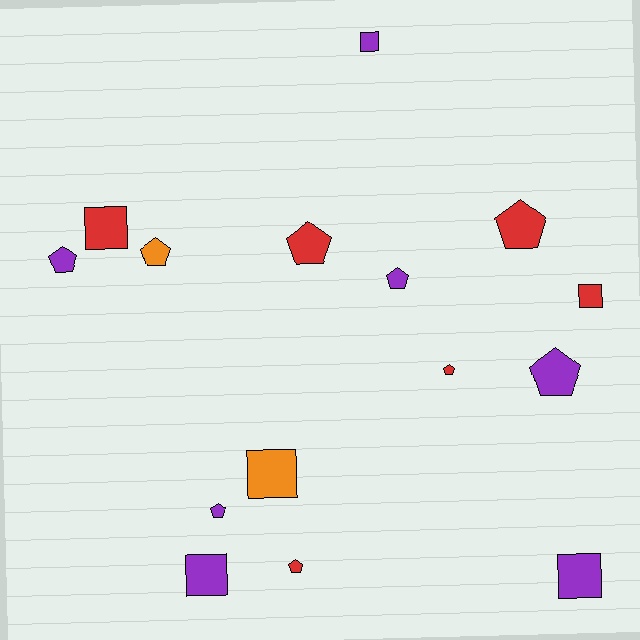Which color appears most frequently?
Purple, with 7 objects.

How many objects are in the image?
There are 15 objects.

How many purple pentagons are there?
There are 4 purple pentagons.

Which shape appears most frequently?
Pentagon, with 9 objects.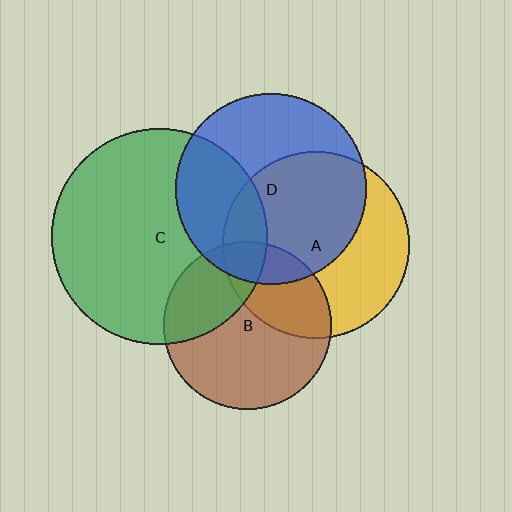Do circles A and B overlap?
Yes.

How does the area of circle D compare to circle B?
Approximately 1.3 times.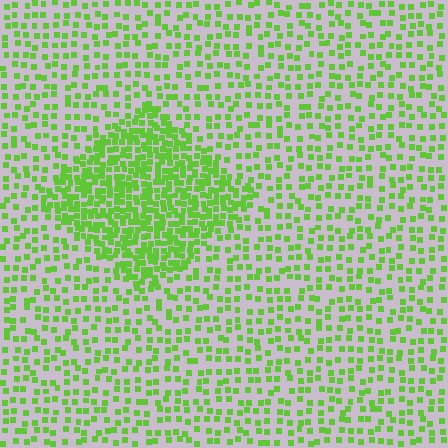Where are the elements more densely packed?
The elements are more densely packed inside the diamond boundary.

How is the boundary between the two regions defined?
The boundary is defined by a change in element density (approximately 2.3x ratio). All elements are the same color, size, and shape.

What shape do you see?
I see a diamond.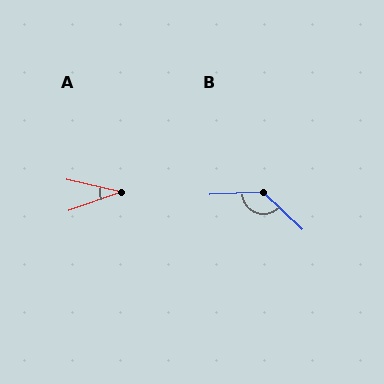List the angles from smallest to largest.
A (33°), B (134°).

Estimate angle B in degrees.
Approximately 134 degrees.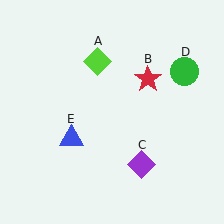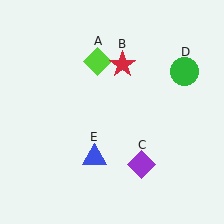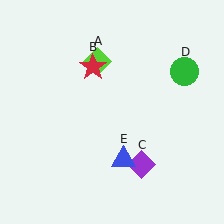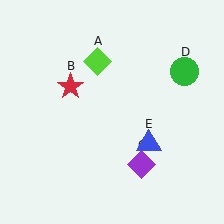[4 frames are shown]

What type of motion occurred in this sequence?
The red star (object B), blue triangle (object E) rotated counterclockwise around the center of the scene.